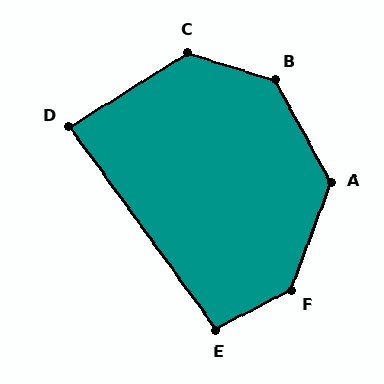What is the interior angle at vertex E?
Approximately 98 degrees (obtuse).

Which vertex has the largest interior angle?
F, at approximately 138 degrees.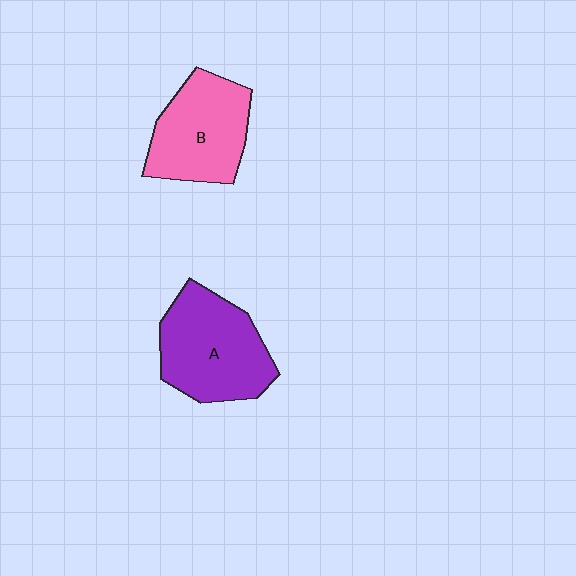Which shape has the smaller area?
Shape B (pink).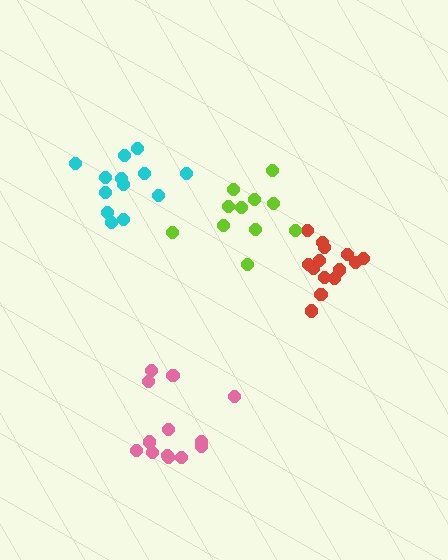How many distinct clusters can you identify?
There are 4 distinct clusters.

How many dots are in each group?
Group 1: 13 dots, Group 2: 14 dots, Group 3: 13 dots, Group 4: 11 dots (51 total).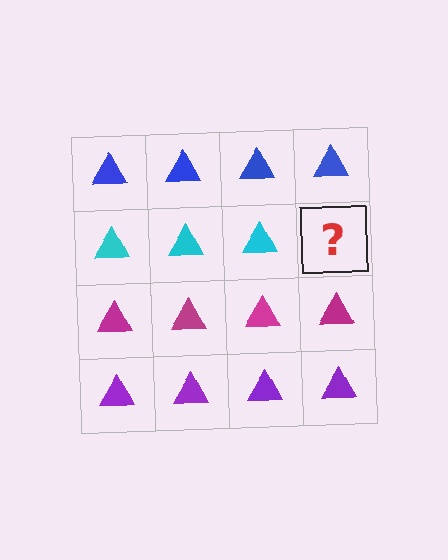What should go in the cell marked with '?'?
The missing cell should contain a cyan triangle.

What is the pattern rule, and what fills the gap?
The rule is that each row has a consistent color. The gap should be filled with a cyan triangle.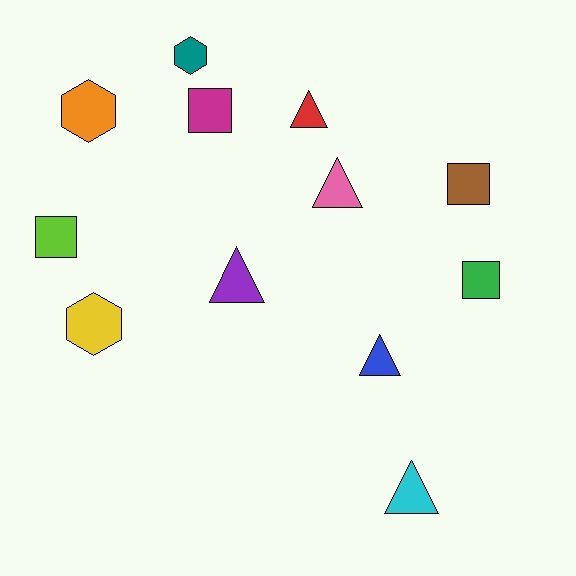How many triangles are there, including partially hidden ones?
There are 5 triangles.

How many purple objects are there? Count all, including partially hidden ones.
There is 1 purple object.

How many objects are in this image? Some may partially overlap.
There are 12 objects.